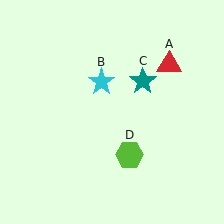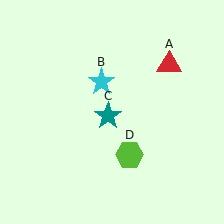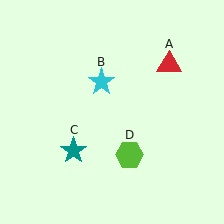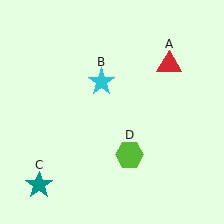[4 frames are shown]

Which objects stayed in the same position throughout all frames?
Red triangle (object A) and cyan star (object B) and lime hexagon (object D) remained stationary.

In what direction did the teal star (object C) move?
The teal star (object C) moved down and to the left.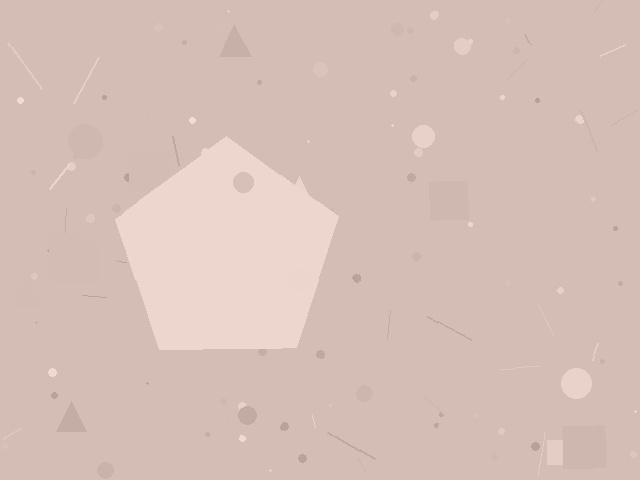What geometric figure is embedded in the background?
A pentagon is embedded in the background.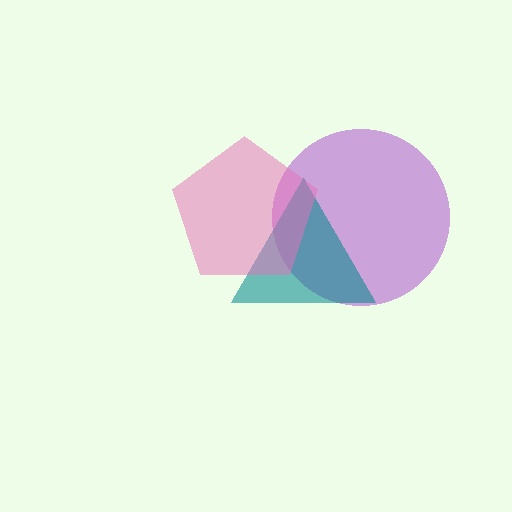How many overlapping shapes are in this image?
There are 3 overlapping shapes in the image.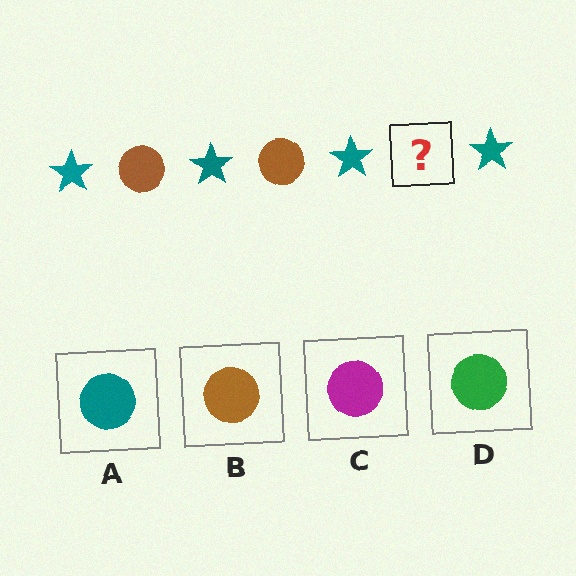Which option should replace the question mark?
Option B.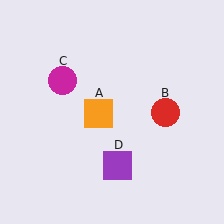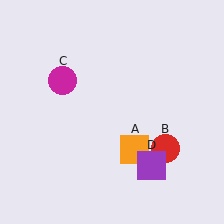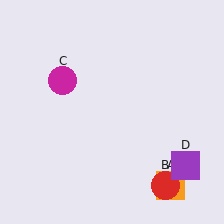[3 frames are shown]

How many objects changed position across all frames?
3 objects changed position: orange square (object A), red circle (object B), purple square (object D).